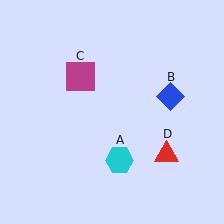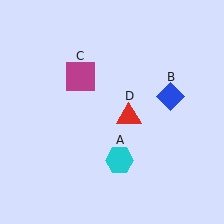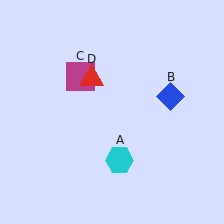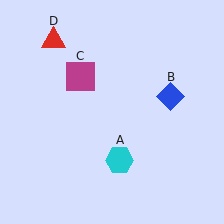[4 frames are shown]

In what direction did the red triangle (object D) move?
The red triangle (object D) moved up and to the left.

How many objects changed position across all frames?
1 object changed position: red triangle (object D).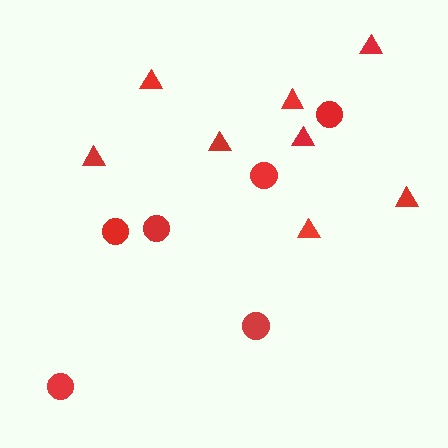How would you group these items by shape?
There are 2 groups: one group of circles (6) and one group of triangles (8).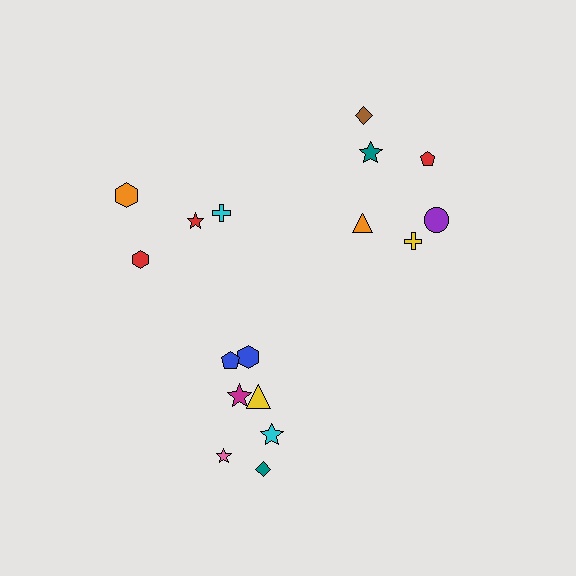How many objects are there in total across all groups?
There are 17 objects.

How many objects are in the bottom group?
There are 7 objects.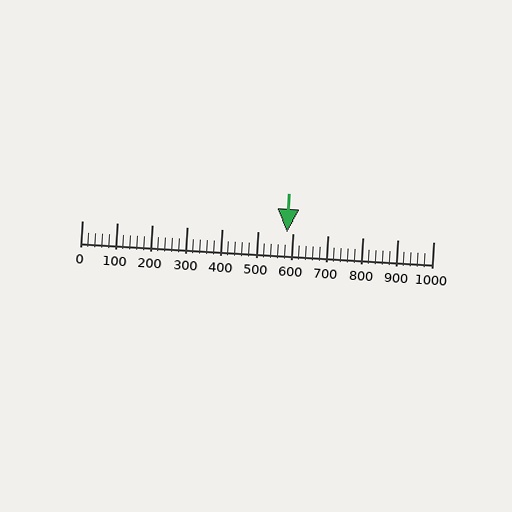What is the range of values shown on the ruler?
The ruler shows values from 0 to 1000.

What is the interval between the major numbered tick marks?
The major tick marks are spaced 100 units apart.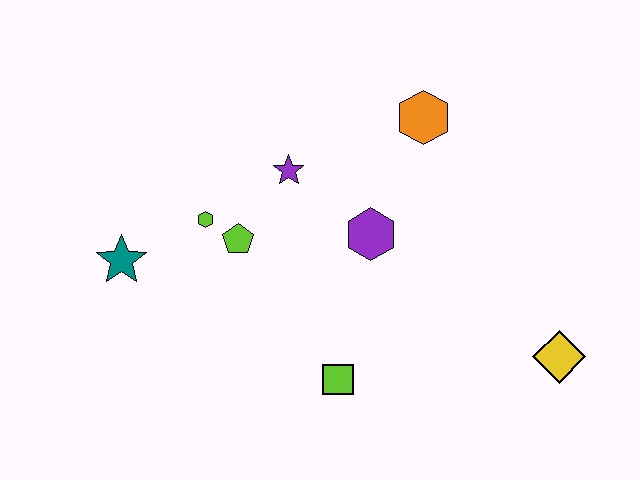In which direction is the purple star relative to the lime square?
The purple star is above the lime square.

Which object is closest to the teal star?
The lime hexagon is closest to the teal star.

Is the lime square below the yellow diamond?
Yes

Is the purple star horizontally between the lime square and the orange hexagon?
No